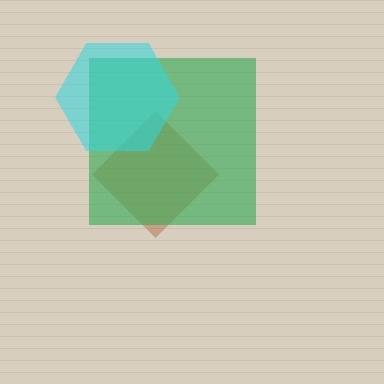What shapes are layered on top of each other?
The layered shapes are: a brown diamond, a green square, a cyan hexagon.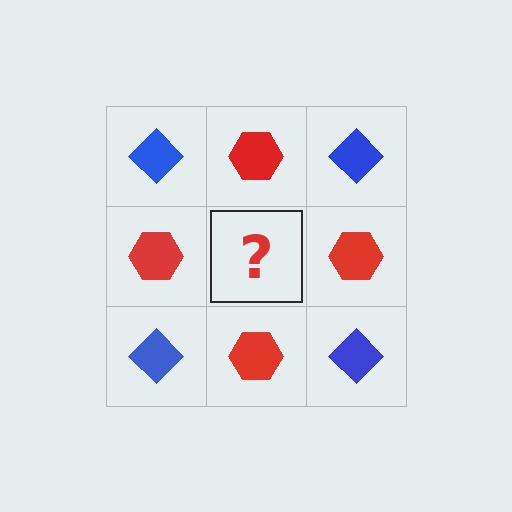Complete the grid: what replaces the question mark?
The question mark should be replaced with a blue diamond.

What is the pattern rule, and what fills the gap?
The rule is that it alternates blue diamond and red hexagon in a checkerboard pattern. The gap should be filled with a blue diamond.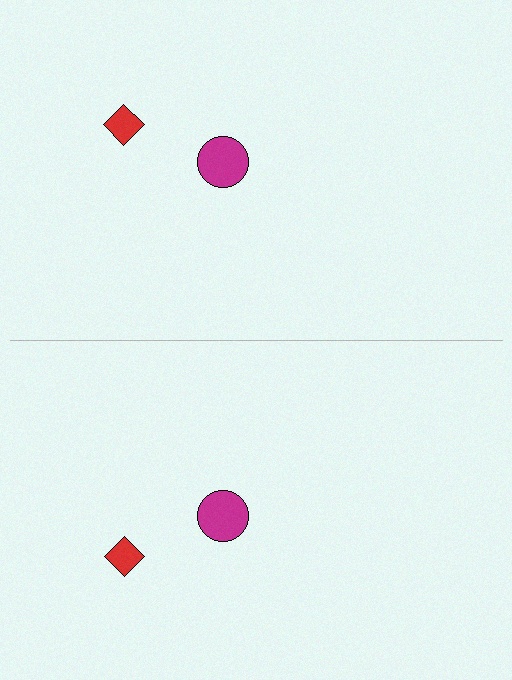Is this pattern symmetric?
Yes, this pattern has bilateral (reflection) symmetry.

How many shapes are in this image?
There are 4 shapes in this image.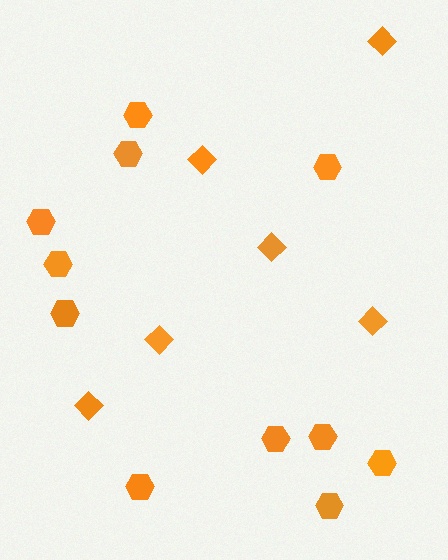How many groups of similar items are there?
There are 2 groups: one group of diamonds (6) and one group of hexagons (11).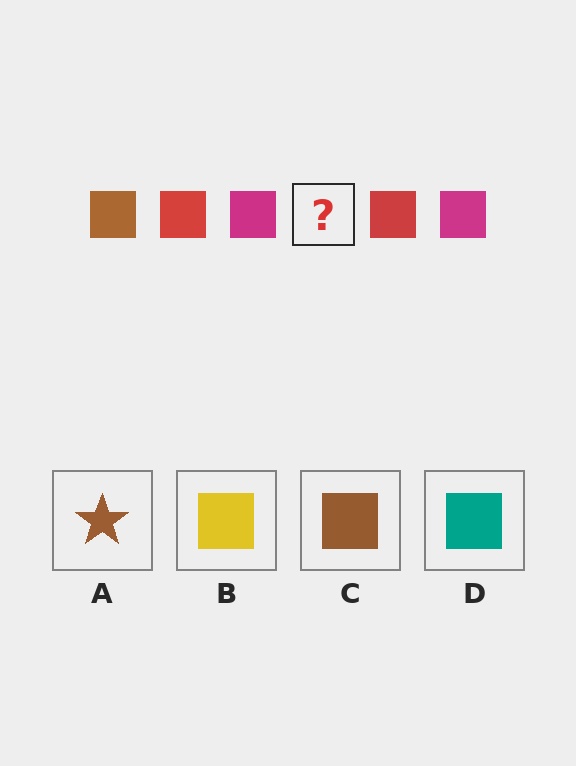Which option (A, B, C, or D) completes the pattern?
C.